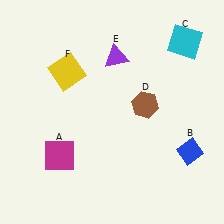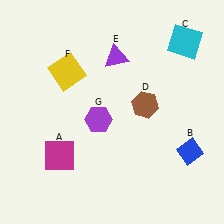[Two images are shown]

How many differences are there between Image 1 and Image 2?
There is 1 difference between the two images.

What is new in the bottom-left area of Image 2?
A purple hexagon (G) was added in the bottom-left area of Image 2.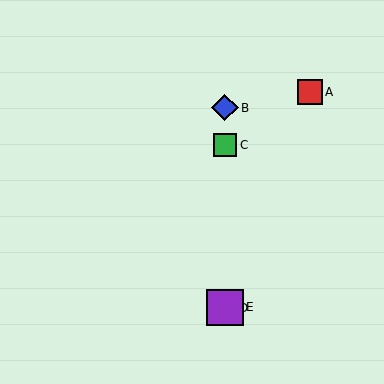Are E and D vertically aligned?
Yes, both are at x≈225.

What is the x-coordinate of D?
Object D is at x≈225.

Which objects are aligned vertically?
Objects B, C, D, E are aligned vertically.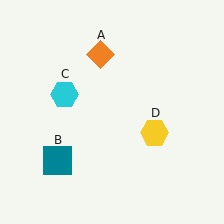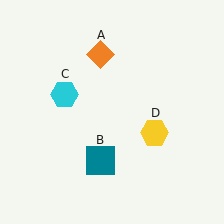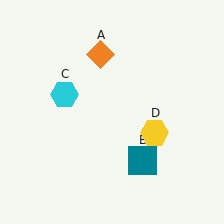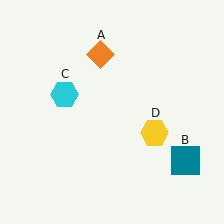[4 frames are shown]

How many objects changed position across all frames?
1 object changed position: teal square (object B).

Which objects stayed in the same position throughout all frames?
Orange diamond (object A) and cyan hexagon (object C) and yellow hexagon (object D) remained stationary.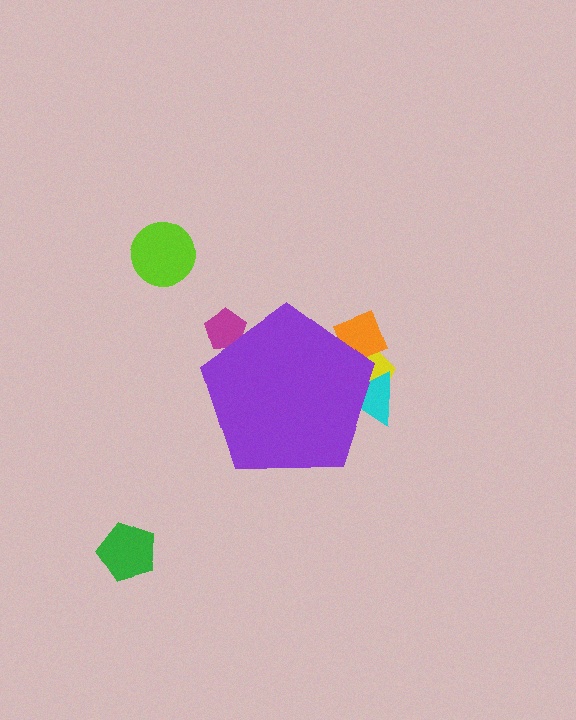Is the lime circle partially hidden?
No, the lime circle is fully visible.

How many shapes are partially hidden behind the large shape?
4 shapes are partially hidden.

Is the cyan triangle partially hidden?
Yes, the cyan triangle is partially hidden behind the purple pentagon.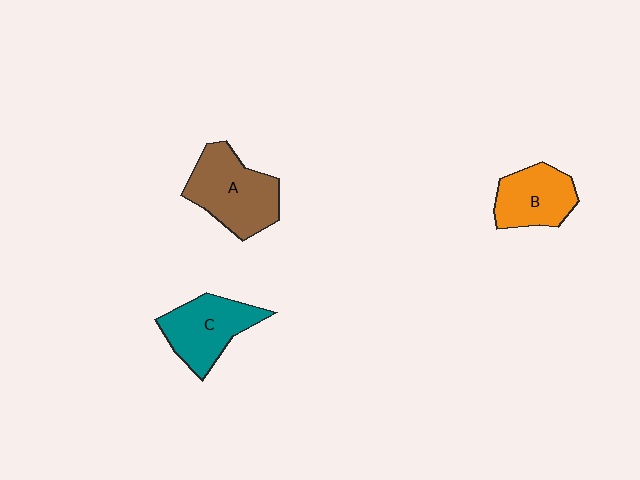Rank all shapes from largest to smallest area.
From largest to smallest: A (brown), C (teal), B (orange).